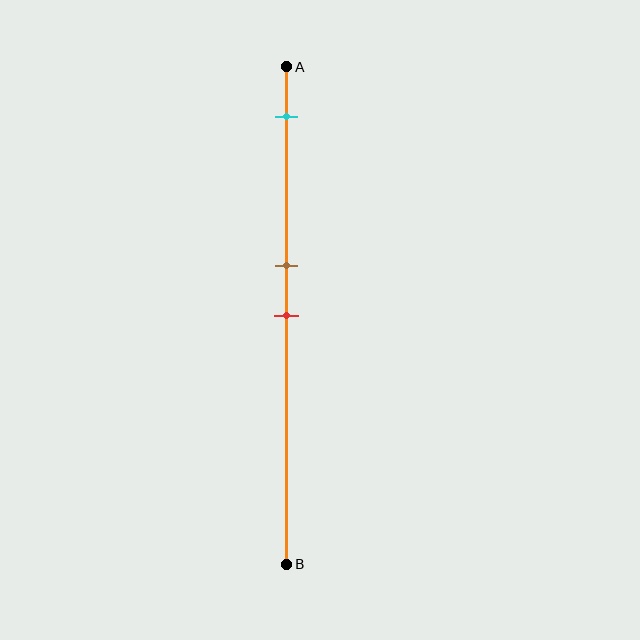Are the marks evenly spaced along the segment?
No, the marks are not evenly spaced.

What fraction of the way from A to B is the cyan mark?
The cyan mark is approximately 10% (0.1) of the way from A to B.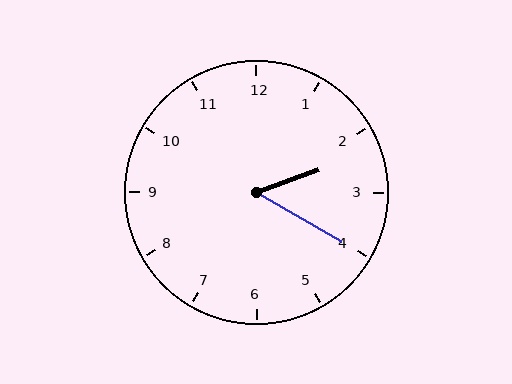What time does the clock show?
2:20.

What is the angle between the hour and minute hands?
Approximately 50 degrees.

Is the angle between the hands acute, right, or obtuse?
It is acute.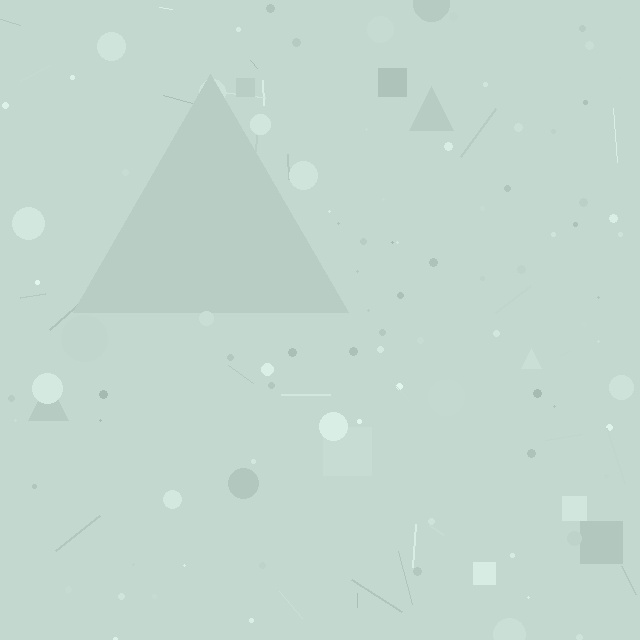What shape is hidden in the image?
A triangle is hidden in the image.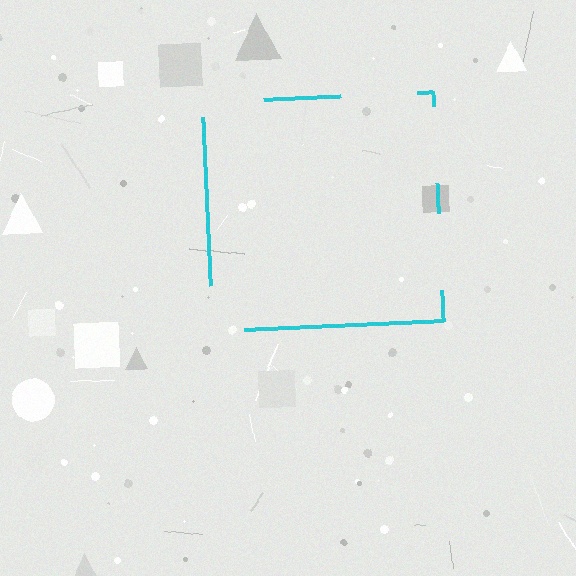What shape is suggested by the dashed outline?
The dashed outline suggests a square.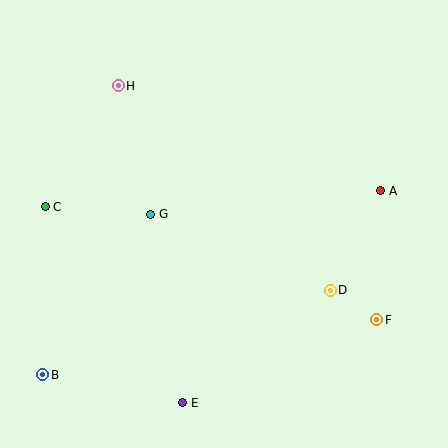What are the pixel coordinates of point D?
Point D is at (330, 290).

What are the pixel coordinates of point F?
Point F is at (377, 320).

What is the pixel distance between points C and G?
The distance between C and G is 106 pixels.